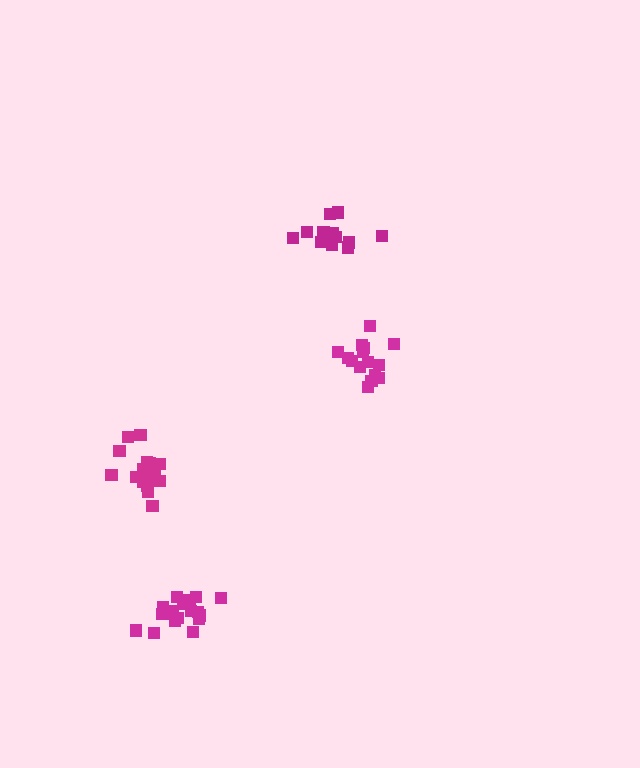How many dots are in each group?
Group 1: 14 dots, Group 2: 18 dots, Group 3: 19 dots, Group 4: 15 dots (66 total).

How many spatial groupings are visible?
There are 4 spatial groupings.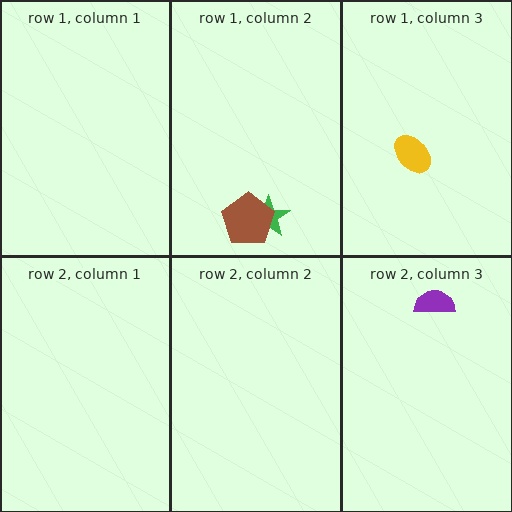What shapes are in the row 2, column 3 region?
The purple semicircle.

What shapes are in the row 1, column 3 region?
The yellow ellipse.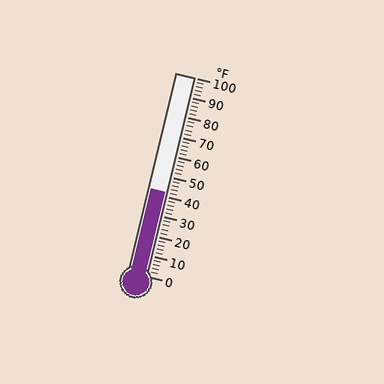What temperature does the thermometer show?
The thermometer shows approximately 42°F.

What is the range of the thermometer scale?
The thermometer scale ranges from 0°F to 100°F.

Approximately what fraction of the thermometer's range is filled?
The thermometer is filled to approximately 40% of its range.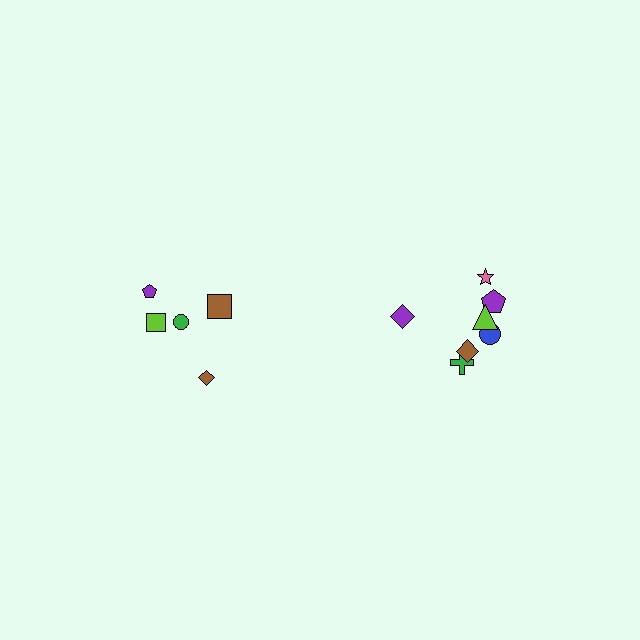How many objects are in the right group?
There are 7 objects.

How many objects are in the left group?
There are 5 objects.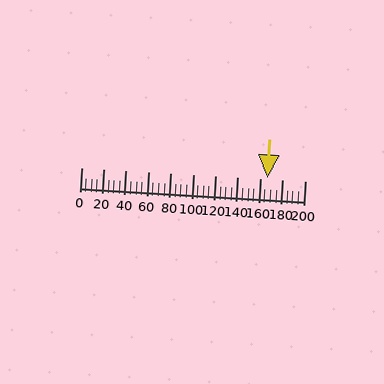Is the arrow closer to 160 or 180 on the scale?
The arrow is closer to 160.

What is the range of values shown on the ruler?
The ruler shows values from 0 to 200.